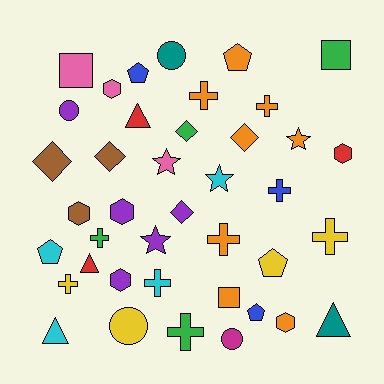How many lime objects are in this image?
There are no lime objects.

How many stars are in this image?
There are 4 stars.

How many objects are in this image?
There are 40 objects.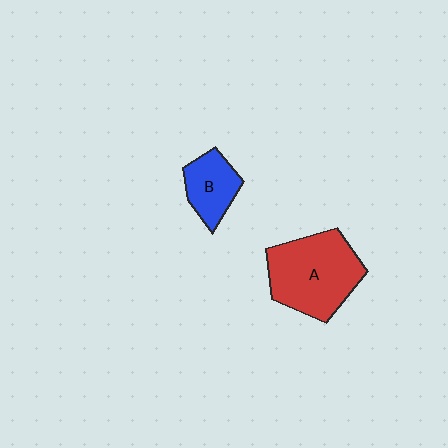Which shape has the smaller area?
Shape B (blue).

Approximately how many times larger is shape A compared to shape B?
Approximately 2.1 times.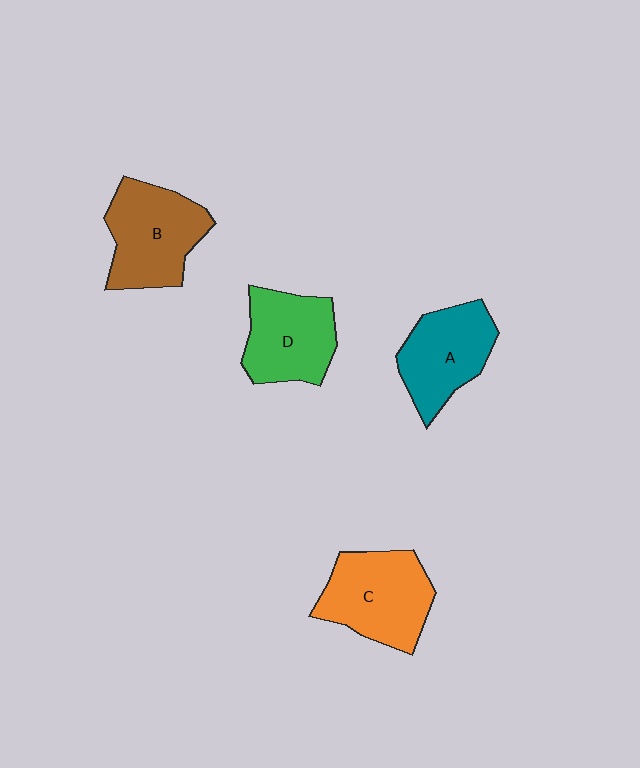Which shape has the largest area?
Shape C (orange).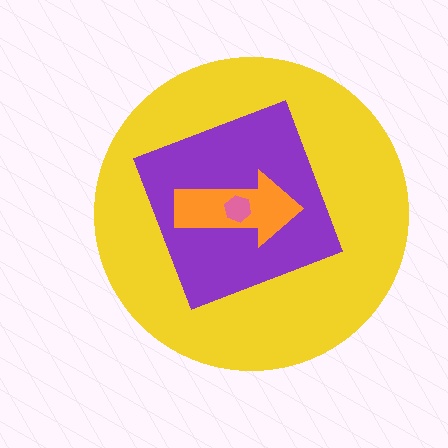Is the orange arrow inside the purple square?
Yes.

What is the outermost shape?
The yellow circle.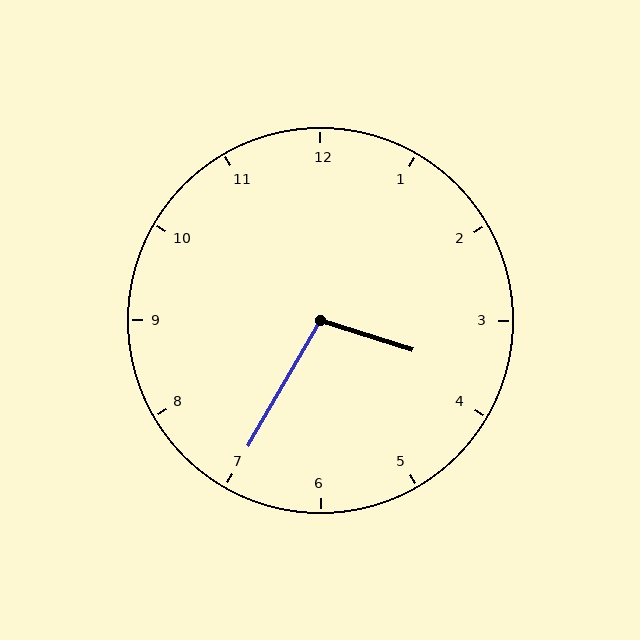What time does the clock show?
3:35.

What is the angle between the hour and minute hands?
Approximately 102 degrees.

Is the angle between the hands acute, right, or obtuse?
It is obtuse.